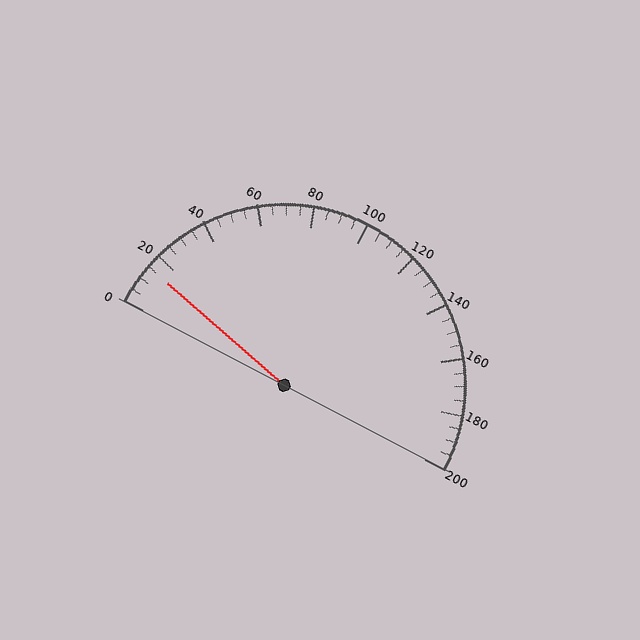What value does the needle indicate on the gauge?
The needle indicates approximately 15.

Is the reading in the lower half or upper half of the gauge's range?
The reading is in the lower half of the range (0 to 200).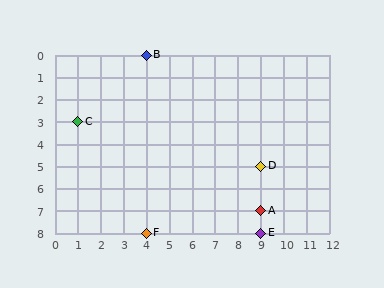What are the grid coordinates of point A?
Point A is at grid coordinates (9, 7).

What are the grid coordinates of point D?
Point D is at grid coordinates (9, 5).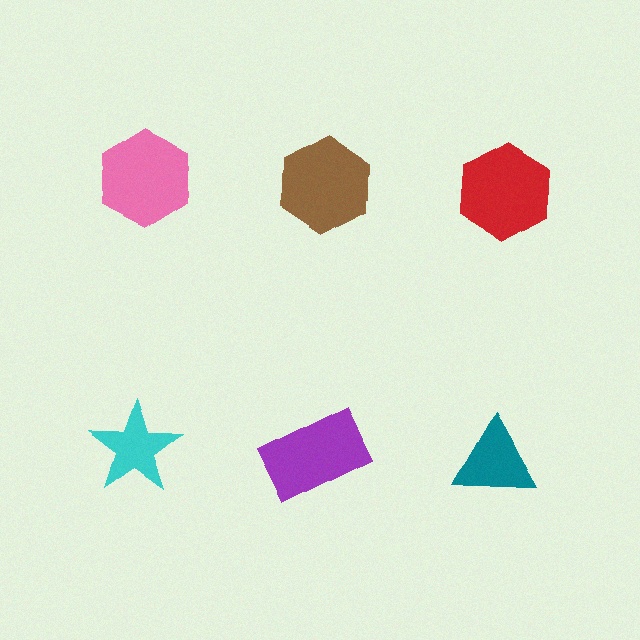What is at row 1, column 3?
A red hexagon.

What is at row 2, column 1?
A cyan star.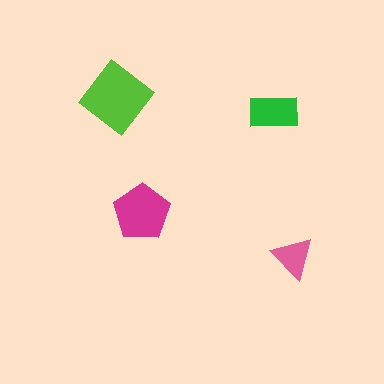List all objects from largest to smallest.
The lime diamond, the magenta pentagon, the green rectangle, the pink triangle.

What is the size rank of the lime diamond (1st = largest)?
1st.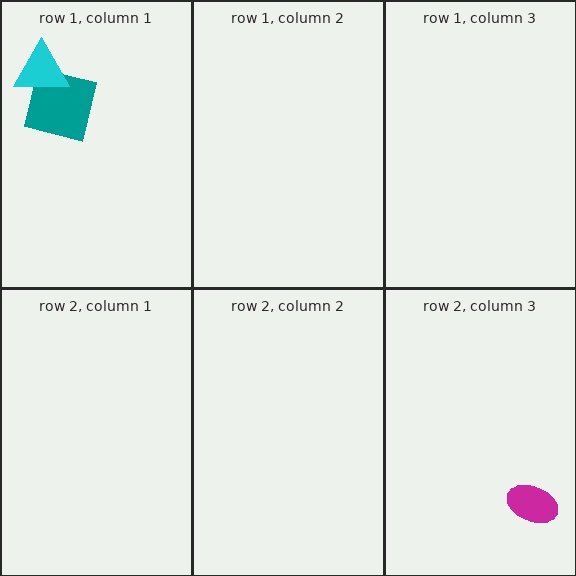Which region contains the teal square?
The row 1, column 1 region.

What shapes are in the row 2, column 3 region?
The magenta ellipse.